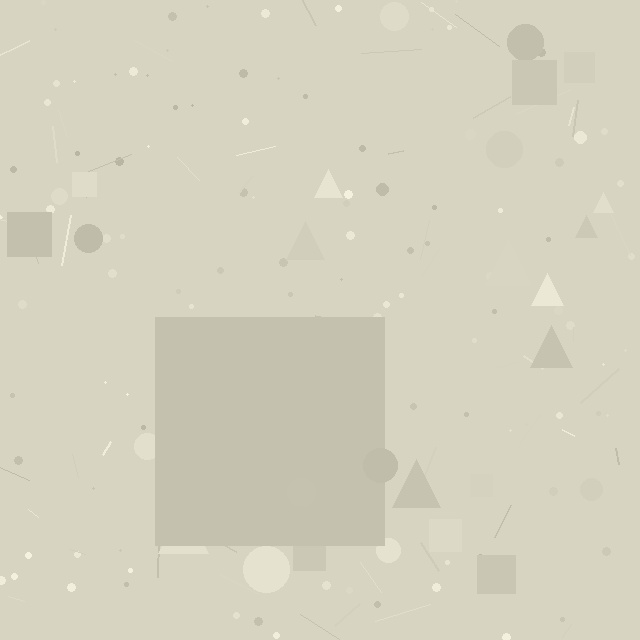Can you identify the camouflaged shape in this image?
The camouflaged shape is a square.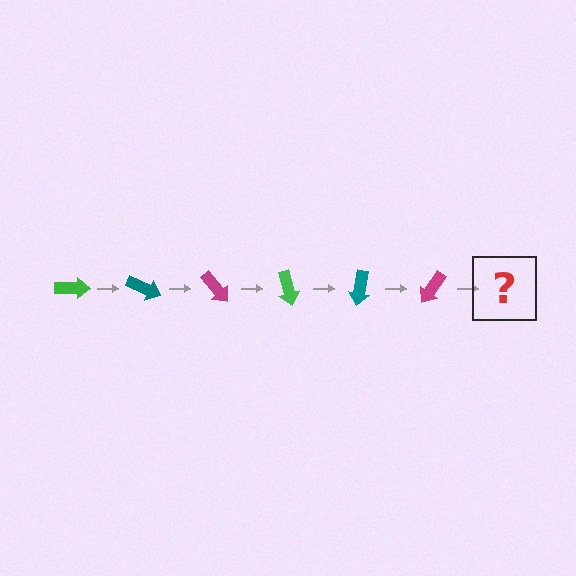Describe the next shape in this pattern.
It should be a green arrow, rotated 150 degrees from the start.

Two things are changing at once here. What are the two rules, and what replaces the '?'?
The two rules are that it rotates 25 degrees each step and the color cycles through green, teal, and magenta. The '?' should be a green arrow, rotated 150 degrees from the start.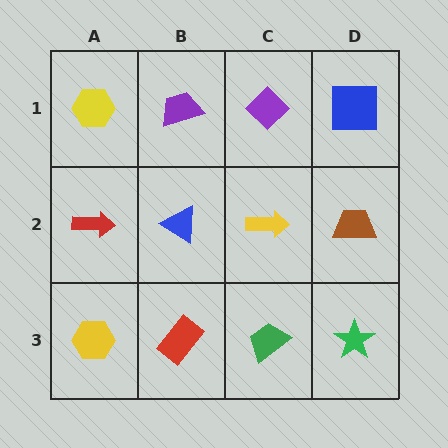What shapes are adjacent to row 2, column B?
A purple trapezoid (row 1, column B), a red rectangle (row 3, column B), a red arrow (row 2, column A), a yellow arrow (row 2, column C).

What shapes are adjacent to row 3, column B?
A blue triangle (row 2, column B), a yellow hexagon (row 3, column A), a green trapezoid (row 3, column C).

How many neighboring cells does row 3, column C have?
3.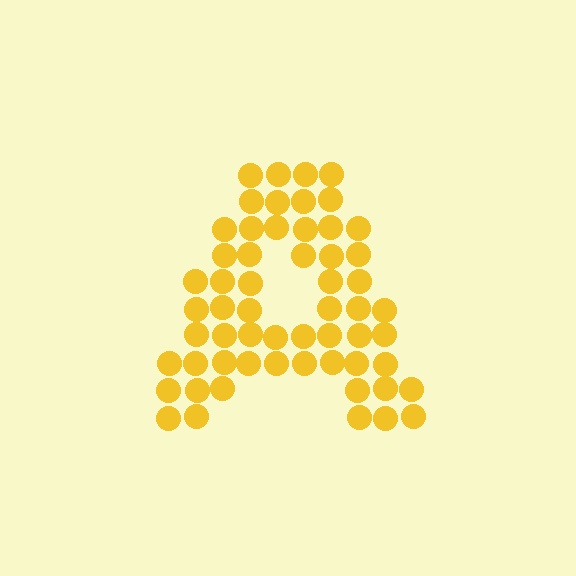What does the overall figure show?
The overall figure shows the letter A.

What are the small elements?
The small elements are circles.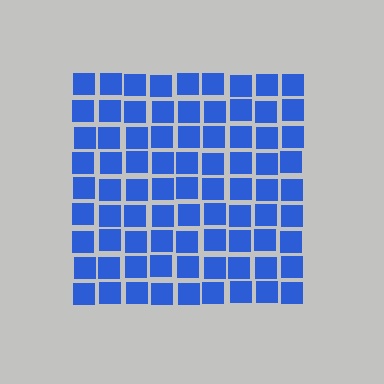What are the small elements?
The small elements are squares.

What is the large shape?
The large shape is a square.